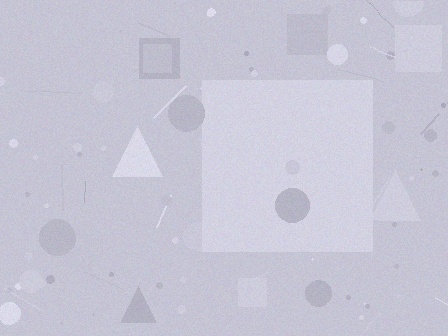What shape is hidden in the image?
A square is hidden in the image.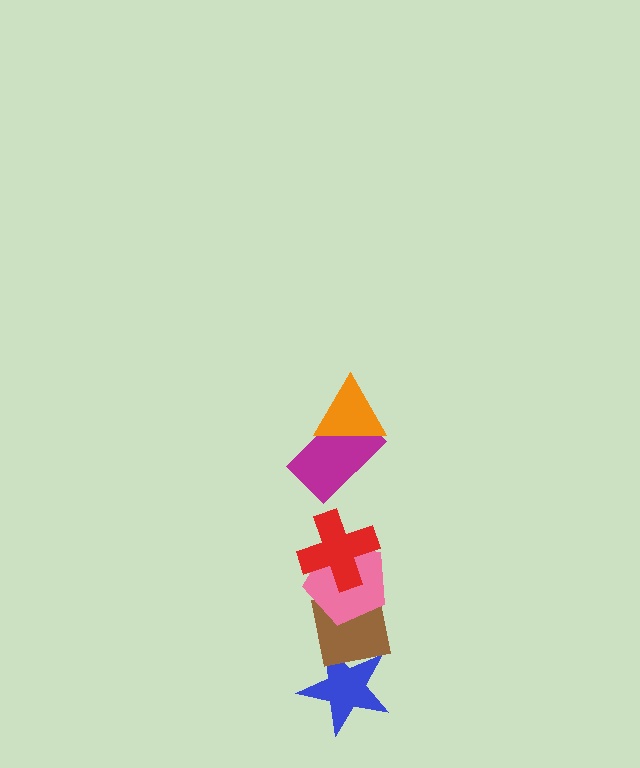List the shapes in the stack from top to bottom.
From top to bottom: the orange triangle, the magenta rectangle, the red cross, the pink pentagon, the brown square, the blue star.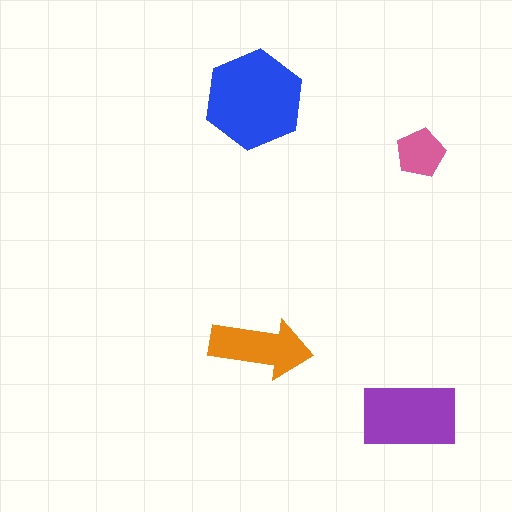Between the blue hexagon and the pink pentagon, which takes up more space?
The blue hexagon.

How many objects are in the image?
There are 4 objects in the image.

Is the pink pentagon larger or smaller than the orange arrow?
Smaller.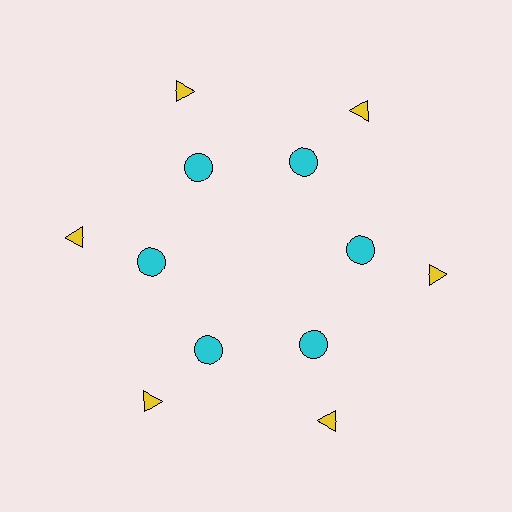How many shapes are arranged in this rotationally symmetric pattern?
There are 12 shapes, arranged in 6 groups of 2.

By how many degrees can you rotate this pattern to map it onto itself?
The pattern maps onto itself every 60 degrees of rotation.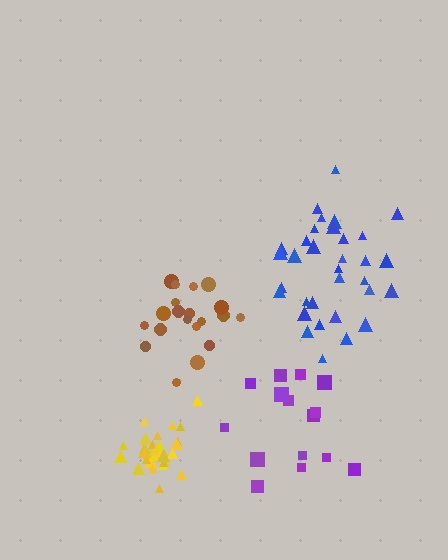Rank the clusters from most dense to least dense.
yellow, brown, blue, purple.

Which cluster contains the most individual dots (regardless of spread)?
Blue (33).